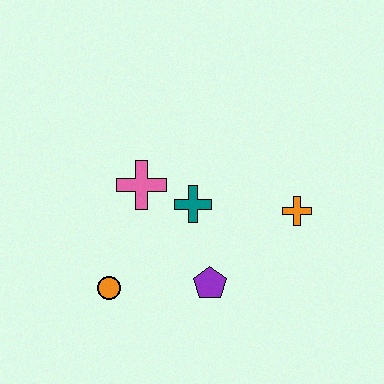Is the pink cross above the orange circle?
Yes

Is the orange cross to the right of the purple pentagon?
Yes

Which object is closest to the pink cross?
The teal cross is closest to the pink cross.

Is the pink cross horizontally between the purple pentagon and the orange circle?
Yes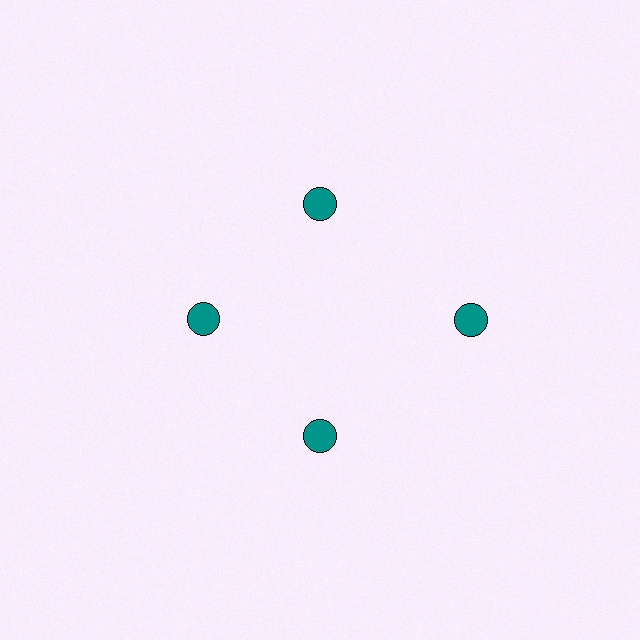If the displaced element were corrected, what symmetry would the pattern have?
It would have 4-fold rotational symmetry — the pattern would map onto itself every 90 degrees.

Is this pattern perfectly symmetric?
No. The 4 teal circles are arranged in a ring, but one element near the 3 o'clock position is pushed outward from the center, breaking the 4-fold rotational symmetry.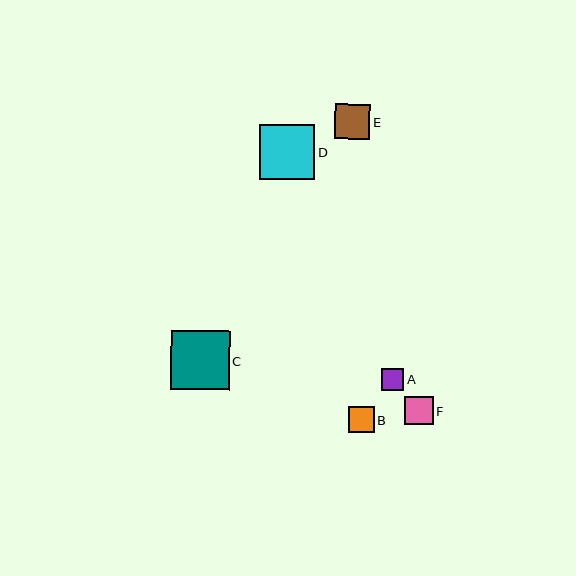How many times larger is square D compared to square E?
Square D is approximately 1.6 times the size of square E.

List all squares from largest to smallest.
From largest to smallest: C, D, E, F, B, A.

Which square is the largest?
Square C is the largest with a size of approximately 59 pixels.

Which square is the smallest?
Square A is the smallest with a size of approximately 23 pixels.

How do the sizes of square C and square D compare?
Square C and square D are approximately the same size.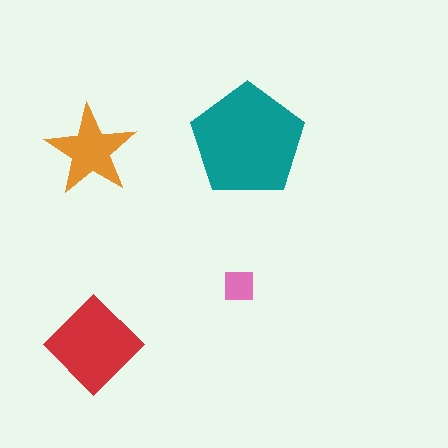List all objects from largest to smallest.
The teal pentagon, the red diamond, the orange star, the pink square.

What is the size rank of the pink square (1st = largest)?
4th.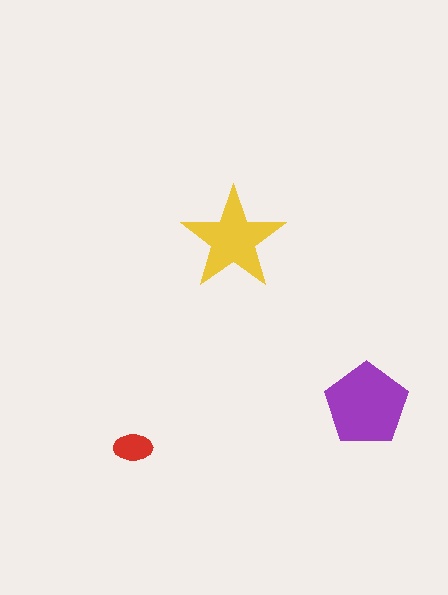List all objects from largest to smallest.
The purple pentagon, the yellow star, the red ellipse.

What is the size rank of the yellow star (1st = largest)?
2nd.